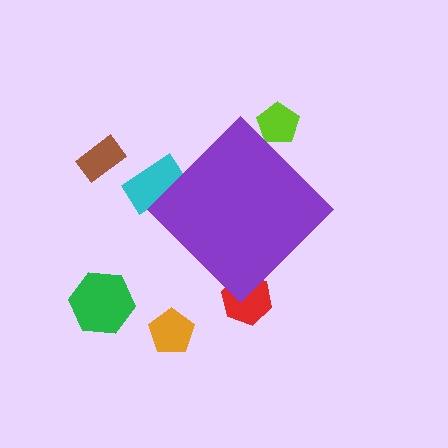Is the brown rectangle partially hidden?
No, the brown rectangle is fully visible.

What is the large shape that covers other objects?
A purple diamond.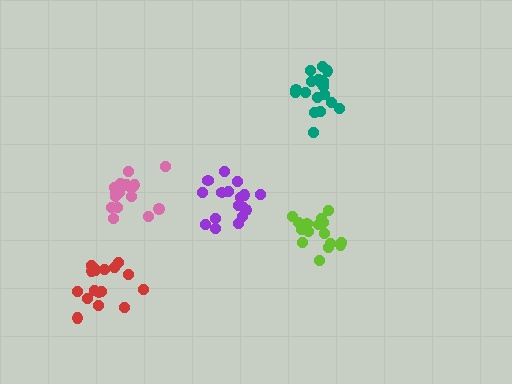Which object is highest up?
The teal cluster is topmost.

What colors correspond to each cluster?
The clusters are colored: pink, red, teal, purple, lime.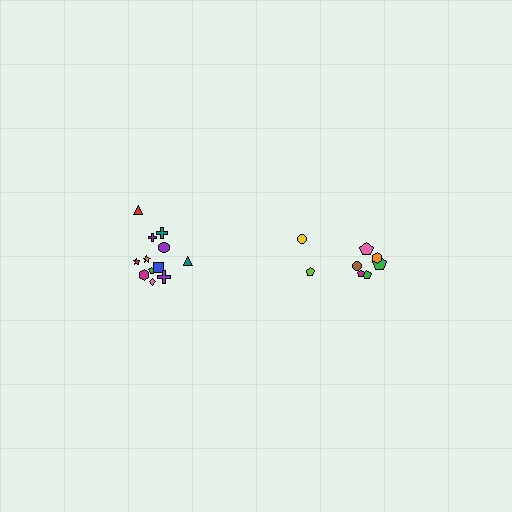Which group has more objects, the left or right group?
The left group.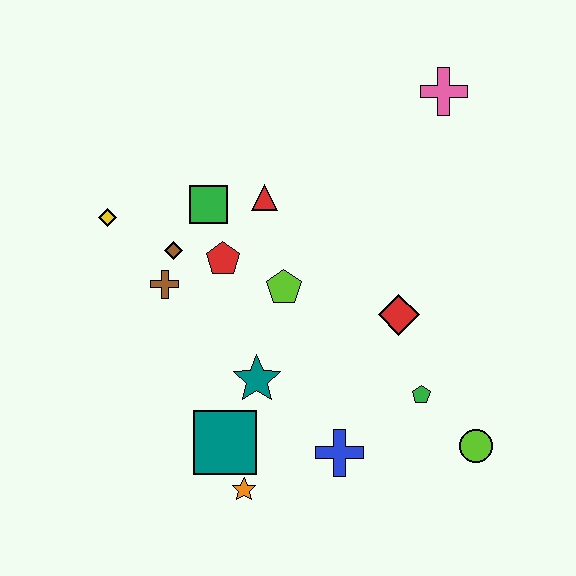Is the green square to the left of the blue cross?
Yes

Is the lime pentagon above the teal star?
Yes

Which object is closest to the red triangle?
The green square is closest to the red triangle.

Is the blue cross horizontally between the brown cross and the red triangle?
No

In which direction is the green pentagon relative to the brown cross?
The green pentagon is to the right of the brown cross.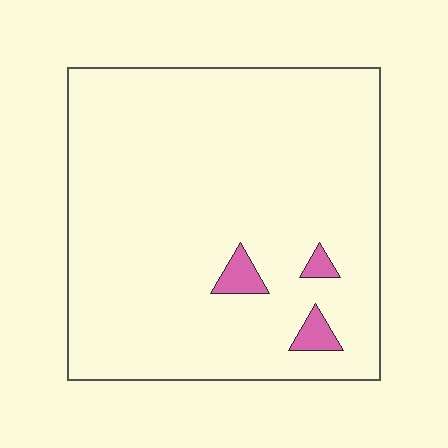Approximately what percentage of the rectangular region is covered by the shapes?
Approximately 5%.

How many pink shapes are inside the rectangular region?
3.